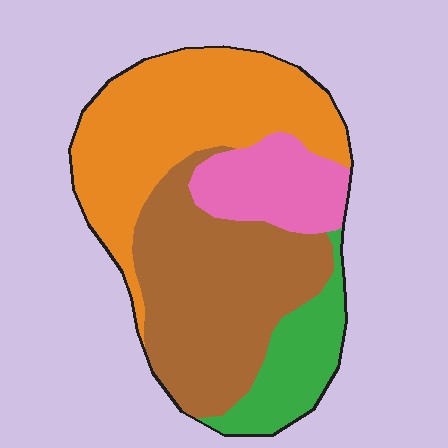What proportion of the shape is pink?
Pink takes up about one eighth (1/8) of the shape.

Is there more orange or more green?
Orange.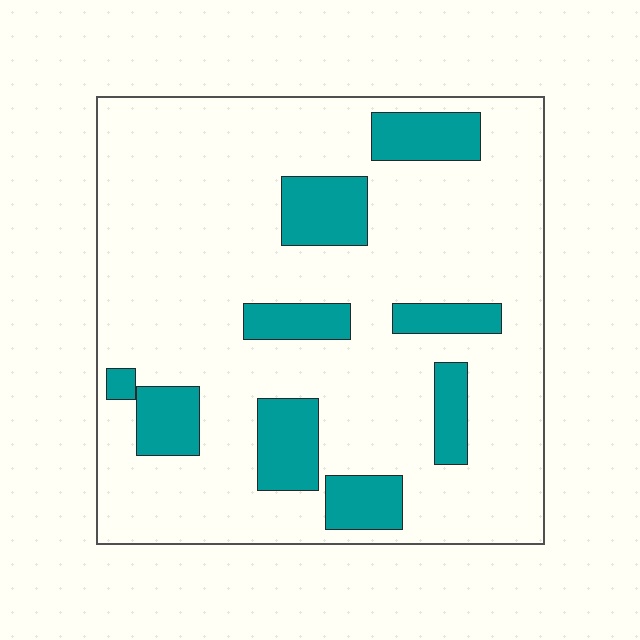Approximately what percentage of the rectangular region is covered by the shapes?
Approximately 20%.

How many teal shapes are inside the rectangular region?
9.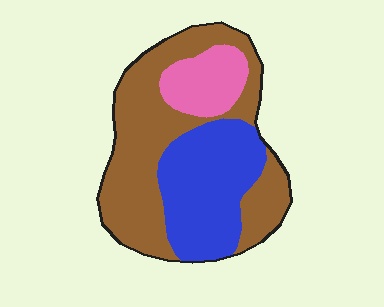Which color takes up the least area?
Pink, at roughly 15%.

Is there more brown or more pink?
Brown.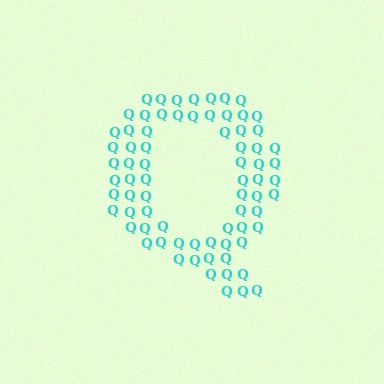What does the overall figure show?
The overall figure shows the letter Q.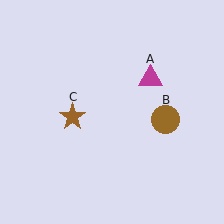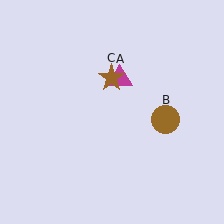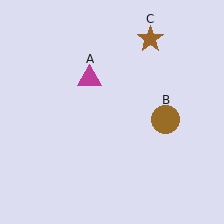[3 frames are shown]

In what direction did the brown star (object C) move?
The brown star (object C) moved up and to the right.